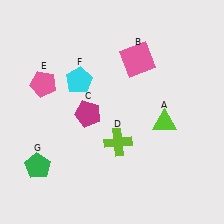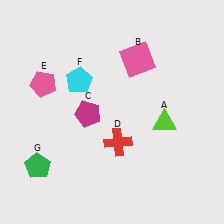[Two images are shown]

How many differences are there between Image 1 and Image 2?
There is 1 difference between the two images.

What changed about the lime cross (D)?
In Image 1, D is lime. In Image 2, it changed to red.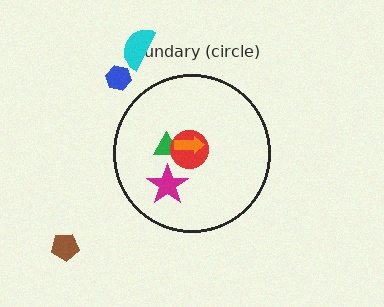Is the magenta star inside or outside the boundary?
Inside.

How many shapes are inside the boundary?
4 inside, 3 outside.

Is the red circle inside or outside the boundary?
Inside.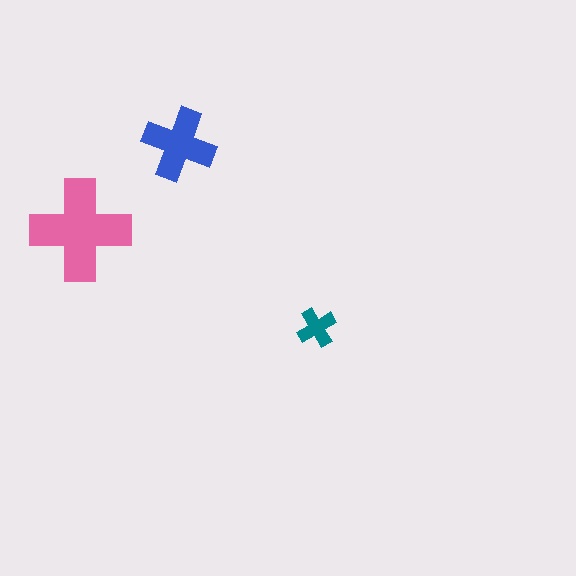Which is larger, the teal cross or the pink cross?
The pink one.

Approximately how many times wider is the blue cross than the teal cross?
About 2 times wider.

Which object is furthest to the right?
The teal cross is rightmost.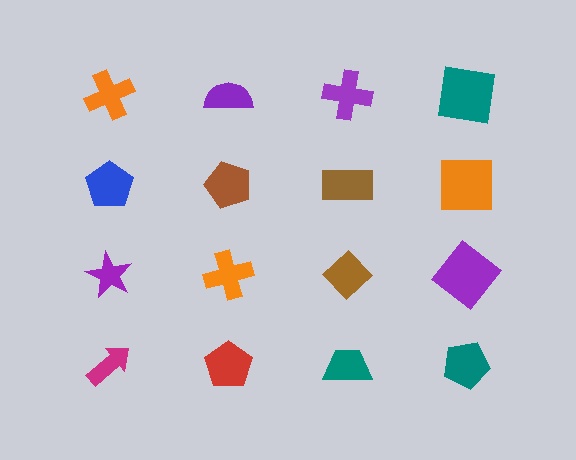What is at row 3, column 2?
An orange cross.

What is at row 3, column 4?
A purple diamond.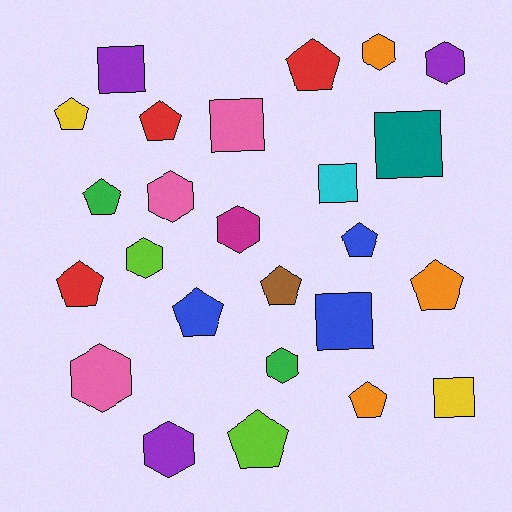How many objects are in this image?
There are 25 objects.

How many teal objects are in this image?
There is 1 teal object.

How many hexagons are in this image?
There are 8 hexagons.